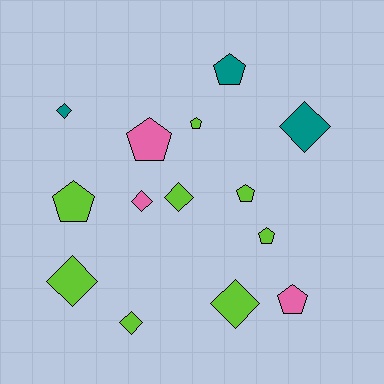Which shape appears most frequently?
Pentagon, with 7 objects.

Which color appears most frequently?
Lime, with 8 objects.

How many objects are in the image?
There are 14 objects.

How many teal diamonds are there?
There are 2 teal diamonds.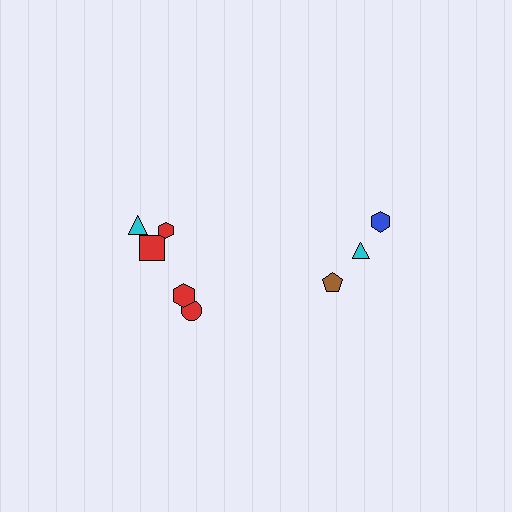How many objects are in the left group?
There are 5 objects.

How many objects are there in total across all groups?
There are 8 objects.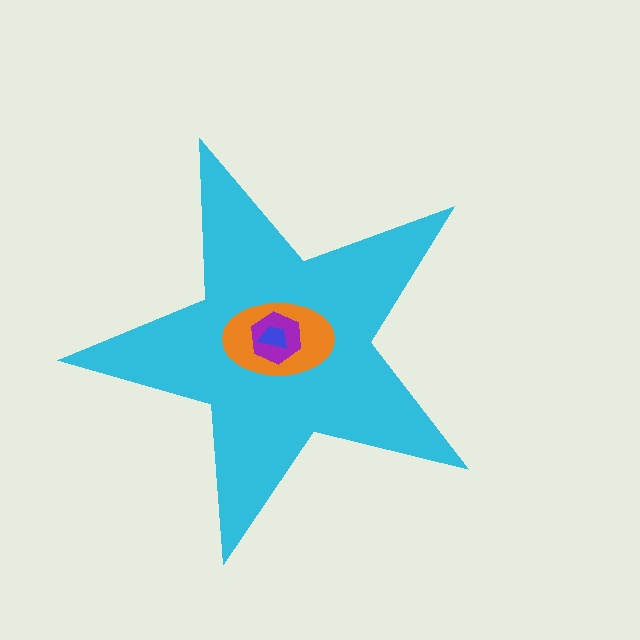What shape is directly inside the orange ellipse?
The purple hexagon.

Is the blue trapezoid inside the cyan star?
Yes.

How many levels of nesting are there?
4.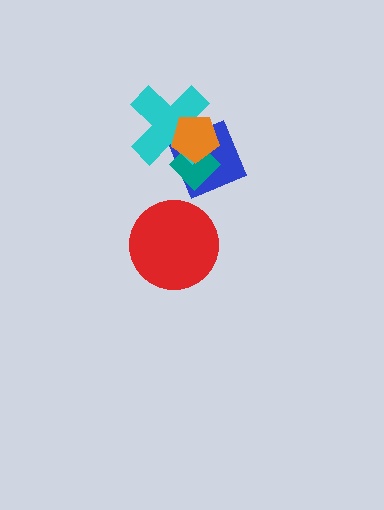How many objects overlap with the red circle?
0 objects overlap with the red circle.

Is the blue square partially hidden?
Yes, it is partially covered by another shape.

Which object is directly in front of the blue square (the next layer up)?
The teal diamond is directly in front of the blue square.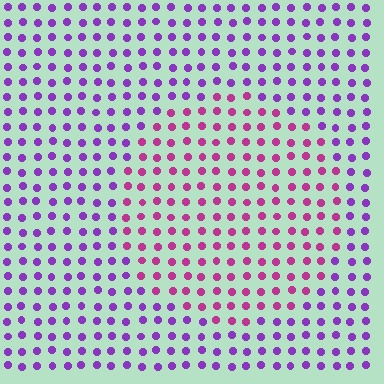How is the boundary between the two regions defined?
The boundary is defined purely by a slight shift in hue (about 42 degrees). Spacing, size, and orientation are identical on both sides.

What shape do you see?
I see a circle.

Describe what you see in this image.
The image is filled with small purple elements in a uniform arrangement. A circle-shaped region is visible where the elements are tinted to a slightly different hue, forming a subtle color boundary.